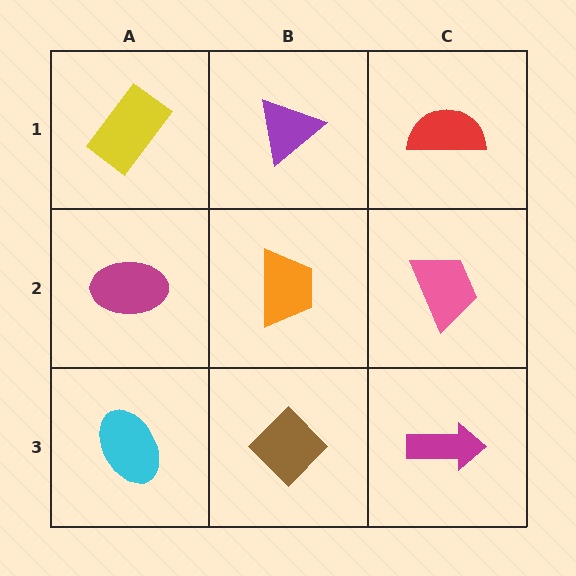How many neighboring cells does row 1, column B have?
3.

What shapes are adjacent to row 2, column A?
A yellow rectangle (row 1, column A), a cyan ellipse (row 3, column A), an orange trapezoid (row 2, column B).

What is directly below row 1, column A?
A magenta ellipse.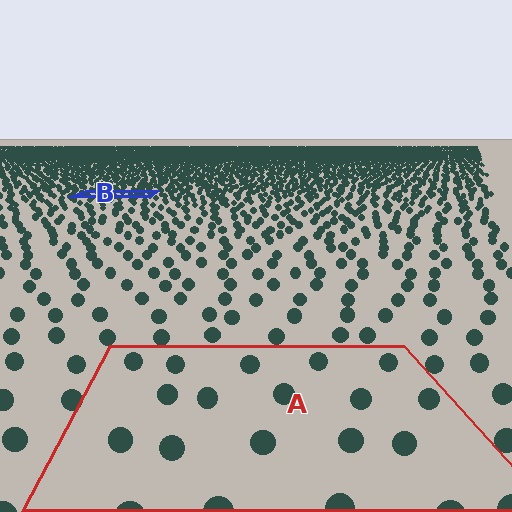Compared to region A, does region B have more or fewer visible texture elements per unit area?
Region B has more texture elements per unit area — they are packed more densely because it is farther away.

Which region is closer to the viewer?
Region A is closer. The texture elements there are larger and more spread out.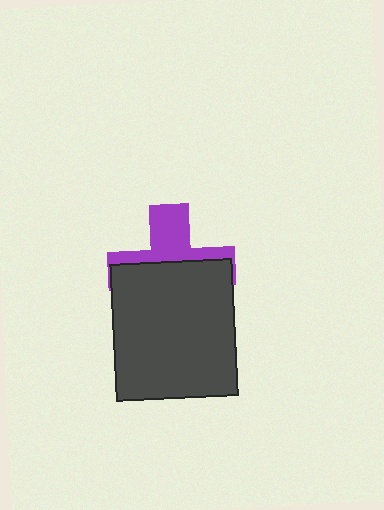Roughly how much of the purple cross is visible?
A small part of it is visible (roughly 40%).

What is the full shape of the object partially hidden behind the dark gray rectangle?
The partially hidden object is a purple cross.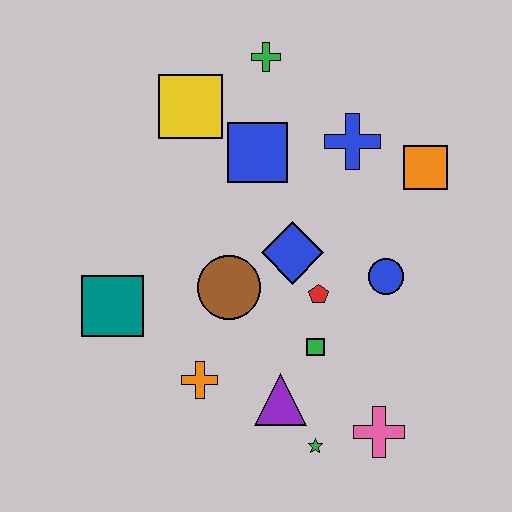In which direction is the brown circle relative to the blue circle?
The brown circle is to the left of the blue circle.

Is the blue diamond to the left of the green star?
Yes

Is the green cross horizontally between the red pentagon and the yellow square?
Yes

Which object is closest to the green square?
The red pentagon is closest to the green square.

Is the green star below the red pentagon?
Yes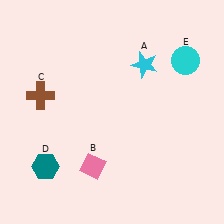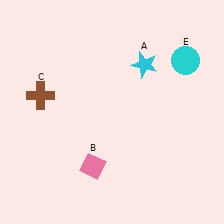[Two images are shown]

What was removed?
The teal hexagon (D) was removed in Image 2.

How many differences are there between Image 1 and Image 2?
There is 1 difference between the two images.